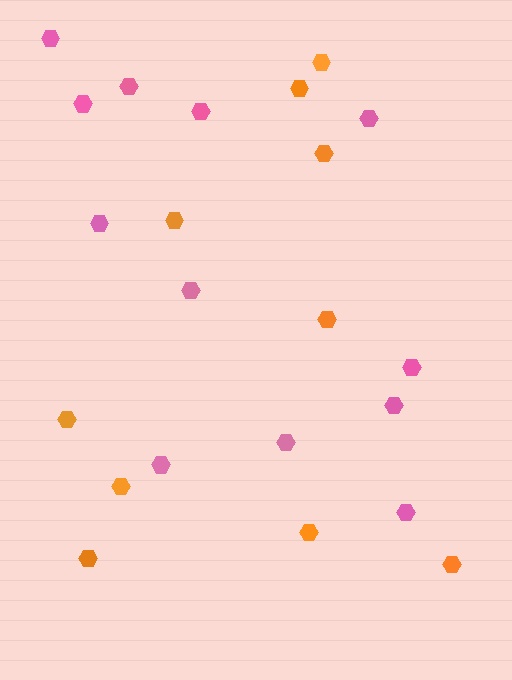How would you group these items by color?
There are 2 groups: one group of orange hexagons (10) and one group of pink hexagons (12).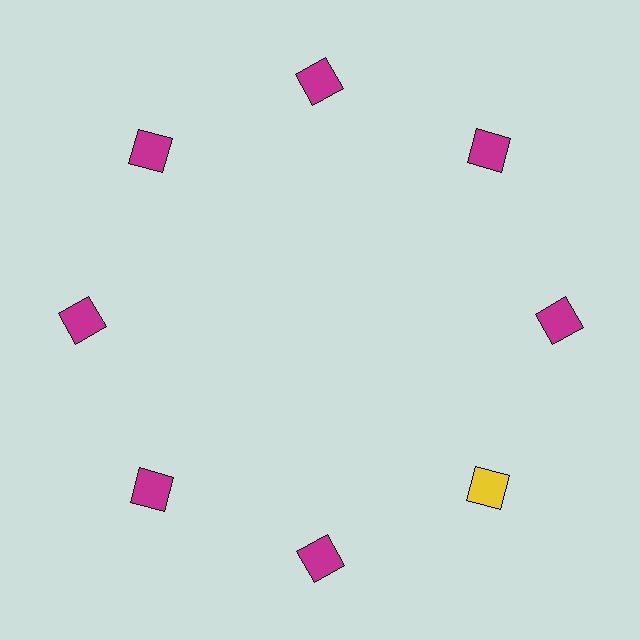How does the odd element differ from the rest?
It has a different color: yellow instead of magenta.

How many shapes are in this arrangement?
There are 8 shapes arranged in a ring pattern.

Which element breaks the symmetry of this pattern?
The yellow square at roughly the 4 o'clock position breaks the symmetry. All other shapes are magenta squares.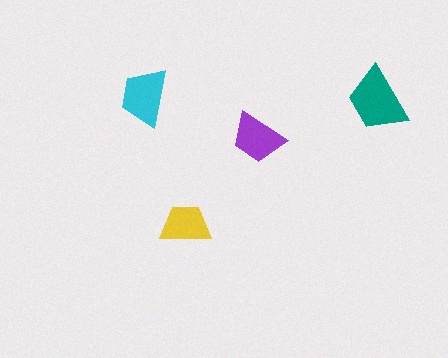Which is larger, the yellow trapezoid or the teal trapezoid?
The teal one.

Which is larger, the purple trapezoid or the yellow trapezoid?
The purple one.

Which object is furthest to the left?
The cyan trapezoid is leftmost.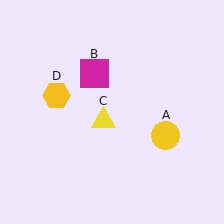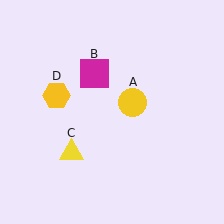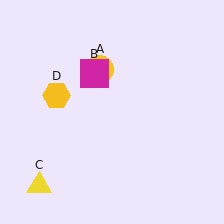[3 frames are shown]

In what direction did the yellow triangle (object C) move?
The yellow triangle (object C) moved down and to the left.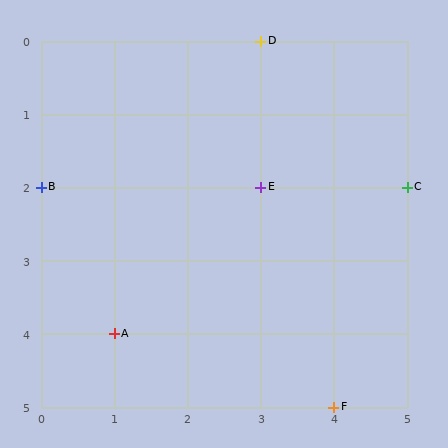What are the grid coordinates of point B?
Point B is at grid coordinates (0, 2).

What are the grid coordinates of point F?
Point F is at grid coordinates (4, 5).